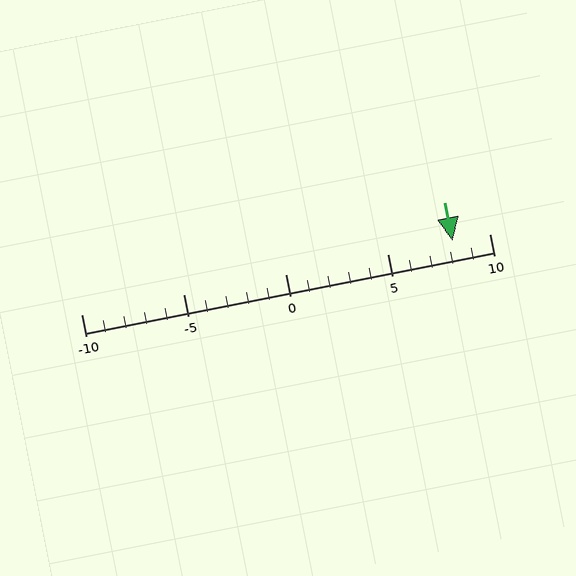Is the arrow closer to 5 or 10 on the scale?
The arrow is closer to 10.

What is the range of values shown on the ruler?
The ruler shows values from -10 to 10.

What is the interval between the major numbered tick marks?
The major tick marks are spaced 5 units apart.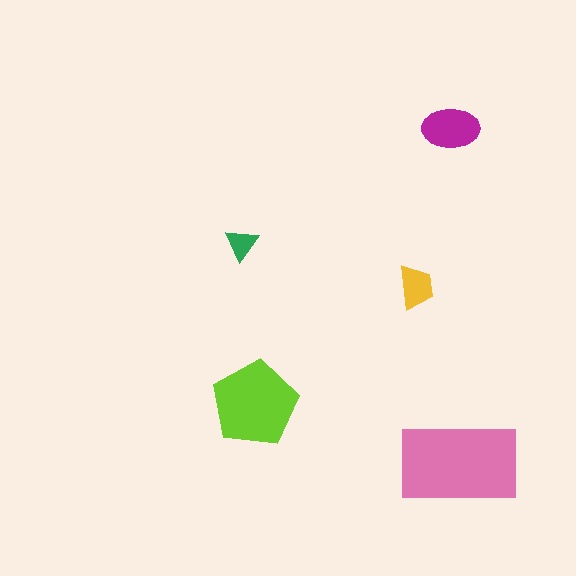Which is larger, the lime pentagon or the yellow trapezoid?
The lime pentagon.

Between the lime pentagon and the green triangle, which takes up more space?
The lime pentagon.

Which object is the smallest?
The green triangle.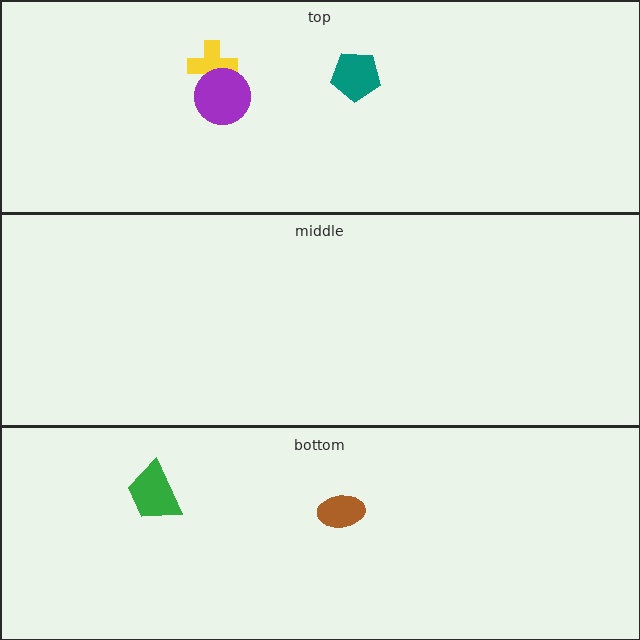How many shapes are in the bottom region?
2.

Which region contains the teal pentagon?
The top region.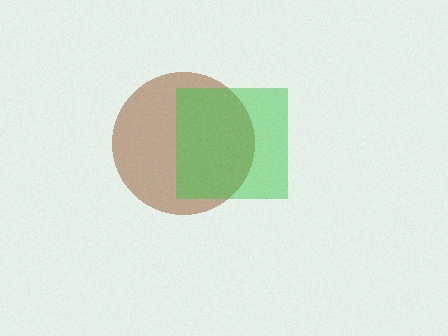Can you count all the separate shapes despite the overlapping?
Yes, there are 2 separate shapes.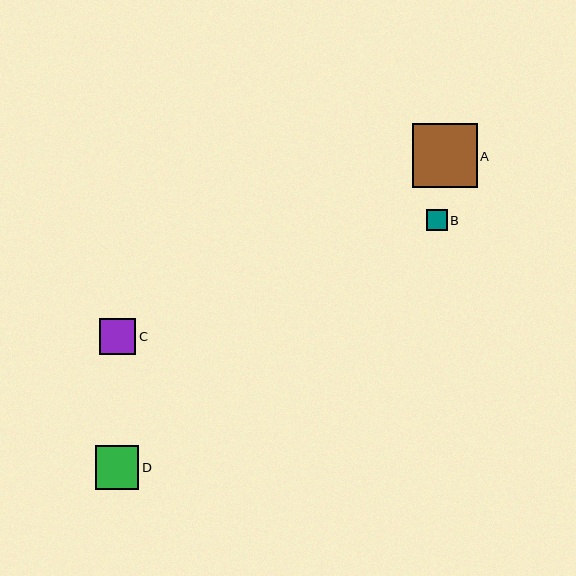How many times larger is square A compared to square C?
Square A is approximately 1.8 times the size of square C.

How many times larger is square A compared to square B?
Square A is approximately 3.1 times the size of square B.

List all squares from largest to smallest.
From largest to smallest: A, D, C, B.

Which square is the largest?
Square A is the largest with a size of approximately 64 pixels.